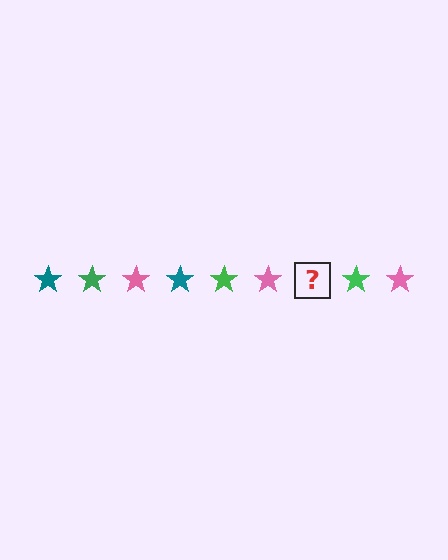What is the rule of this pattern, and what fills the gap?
The rule is that the pattern cycles through teal, green, pink stars. The gap should be filled with a teal star.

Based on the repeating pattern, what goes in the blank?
The blank should be a teal star.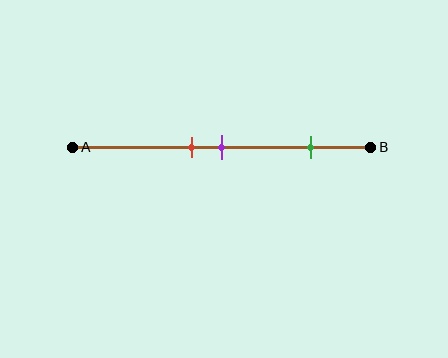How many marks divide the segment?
There are 3 marks dividing the segment.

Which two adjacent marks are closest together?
The red and purple marks are the closest adjacent pair.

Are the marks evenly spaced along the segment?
No, the marks are not evenly spaced.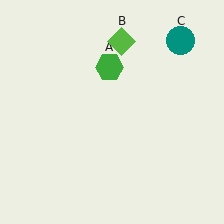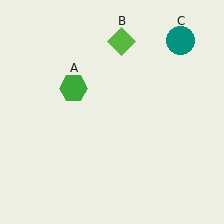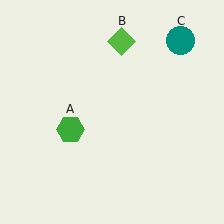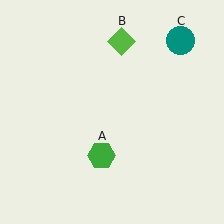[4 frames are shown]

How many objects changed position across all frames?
1 object changed position: green hexagon (object A).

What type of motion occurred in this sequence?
The green hexagon (object A) rotated counterclockwise around the center of the scene.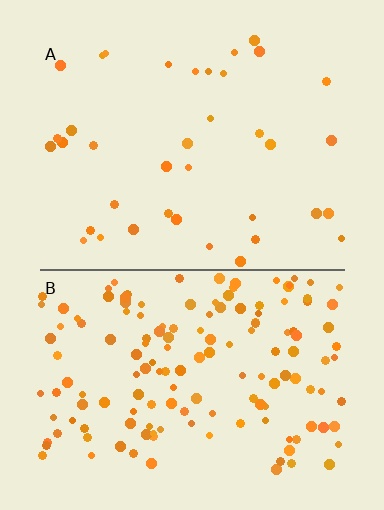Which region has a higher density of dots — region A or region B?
B (the bottom).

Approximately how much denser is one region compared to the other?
Approximately 4.0× — region B over region A.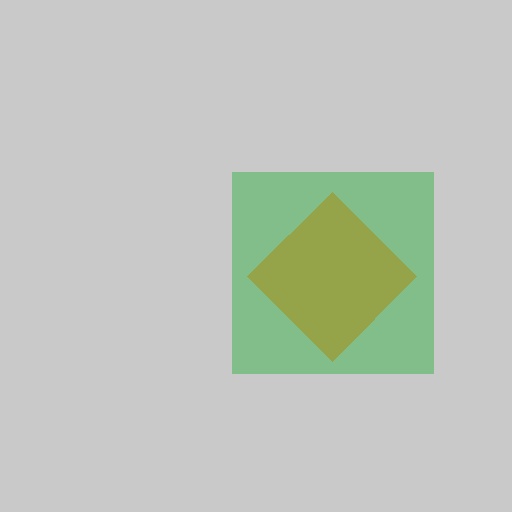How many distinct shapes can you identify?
There are 2 distinct shapes: an orange diamond, a green square.